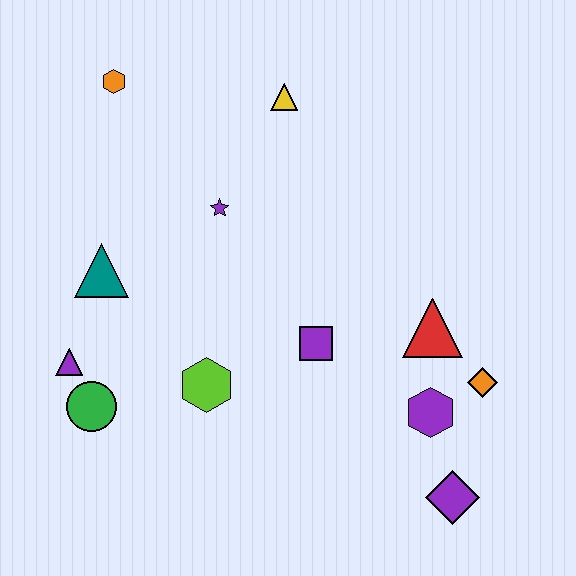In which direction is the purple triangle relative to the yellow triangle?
The purple triangle is below the yellow triangle.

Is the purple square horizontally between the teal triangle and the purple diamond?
Yes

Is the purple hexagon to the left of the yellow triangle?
No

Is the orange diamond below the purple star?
Yes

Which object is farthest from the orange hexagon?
The purple diamond is farthest from the orange hexagon.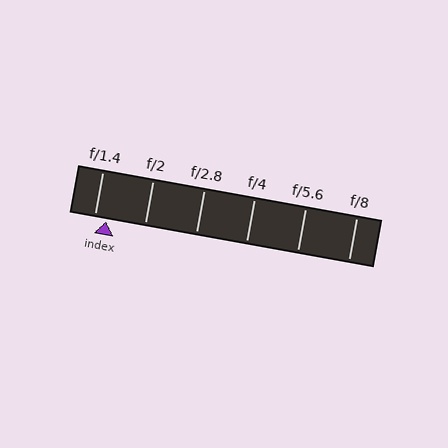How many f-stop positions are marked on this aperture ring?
There are 6 f-stop positions marked.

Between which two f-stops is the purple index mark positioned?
The index mark is between f/1.4 and f/2.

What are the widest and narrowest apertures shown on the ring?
The widest aperture shown is f/1.4 and the narrowest is f/8.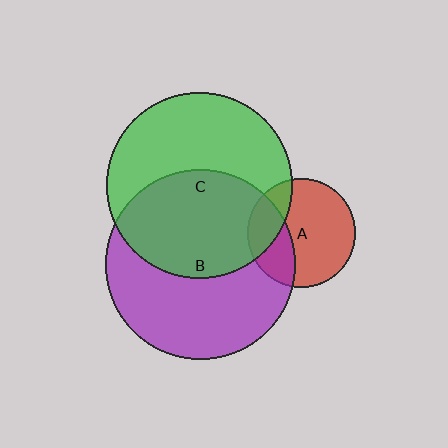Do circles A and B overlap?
Yes.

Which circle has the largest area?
Circle B (purple).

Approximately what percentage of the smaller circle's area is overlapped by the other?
Approximately 30%.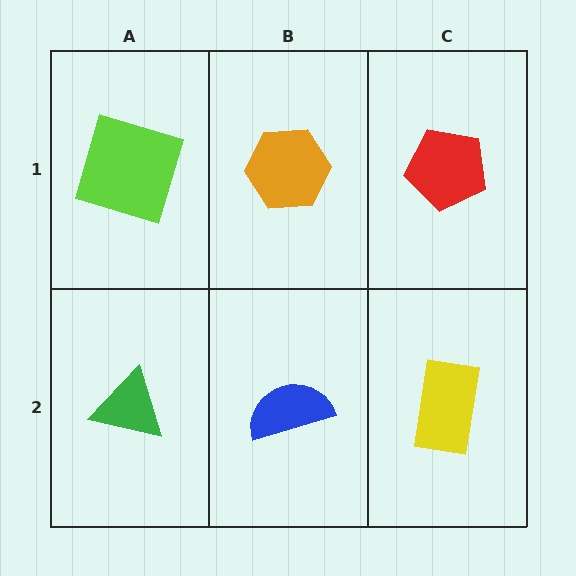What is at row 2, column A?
A green triangle.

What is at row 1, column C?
A red pentagon.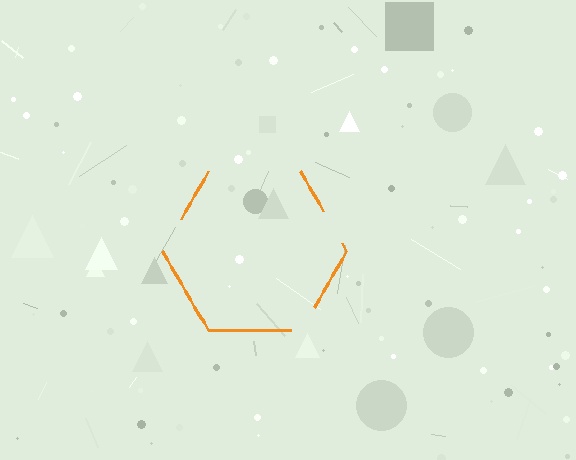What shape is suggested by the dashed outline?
The dashed outline suggests a hexagon.